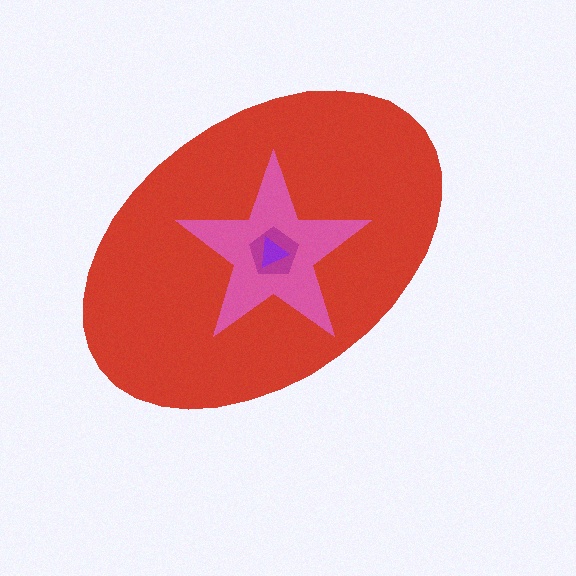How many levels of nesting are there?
4.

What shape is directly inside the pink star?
The magenta pentagon.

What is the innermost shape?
The purple triangle.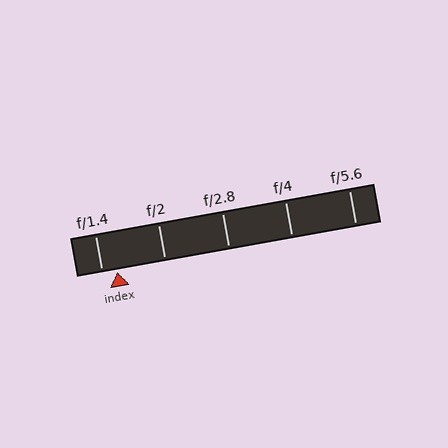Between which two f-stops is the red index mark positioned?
The index mark is between f/1.4 and f/2.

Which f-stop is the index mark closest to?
The index mark is closest to f/1.4.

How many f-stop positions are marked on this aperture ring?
There are 5 f-stop positions marked.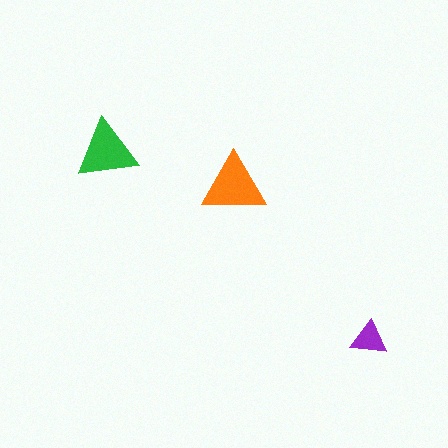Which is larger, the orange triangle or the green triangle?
The orange one.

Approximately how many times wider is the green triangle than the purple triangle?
About 1.5 times wider.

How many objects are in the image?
There are 3 objects in the image.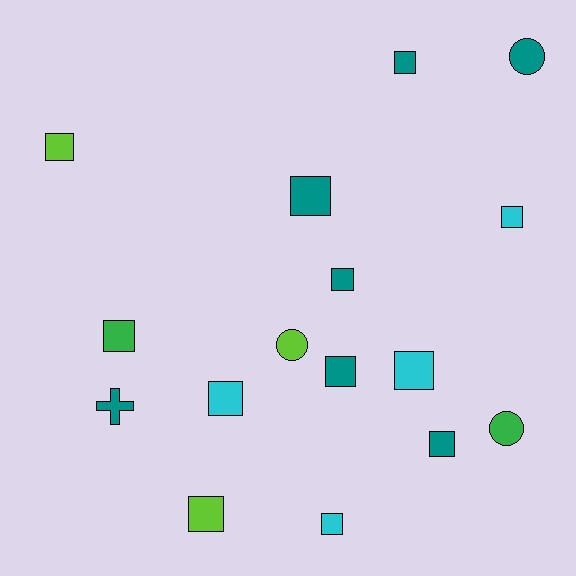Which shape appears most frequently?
Square, with 12 objects.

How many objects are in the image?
There are 16 objects.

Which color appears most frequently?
Teal, with 7 objects.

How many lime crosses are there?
There are no lime crosses.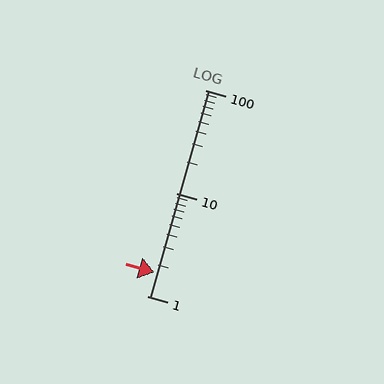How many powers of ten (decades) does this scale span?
The scale spans 2 decades, from 1 to 100.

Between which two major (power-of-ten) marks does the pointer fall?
The pointer is between 1 and 10.